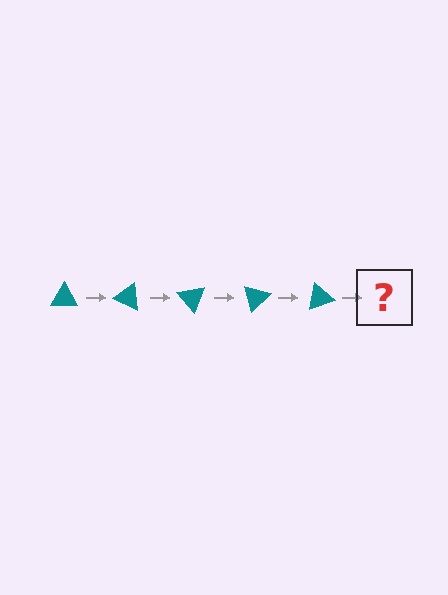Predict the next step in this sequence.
The next step is a teal triangle rotated 125 degrees.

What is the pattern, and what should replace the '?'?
The pattern is that the triangle rotates 25 degrees each step. The '?' should be a teal triangle rotated 125 degrees.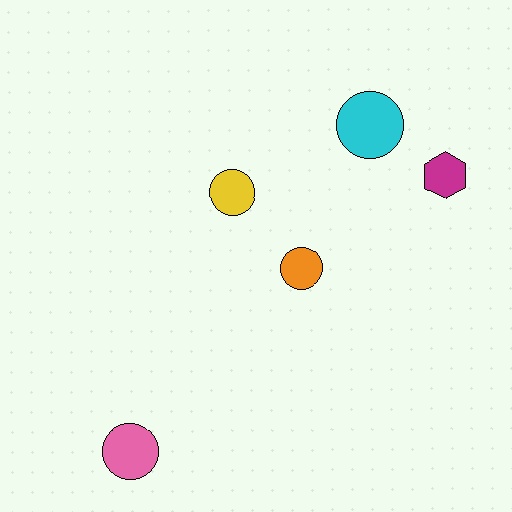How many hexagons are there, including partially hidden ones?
There is 1 hexagon.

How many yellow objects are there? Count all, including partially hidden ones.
There is 1 yellow object.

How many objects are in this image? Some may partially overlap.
There are 5 objects.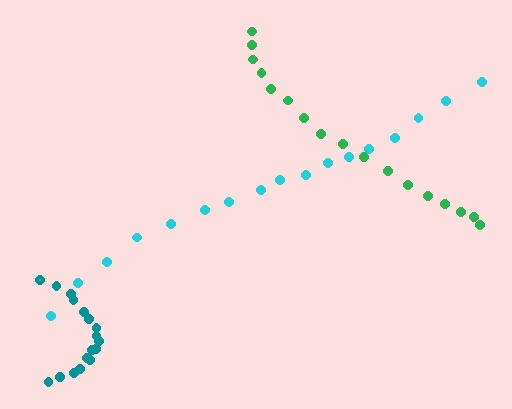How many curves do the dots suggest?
There are 3 distinct paths.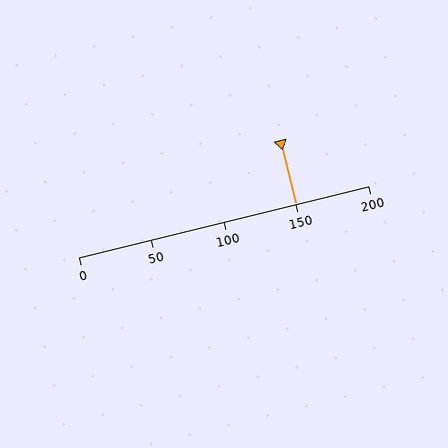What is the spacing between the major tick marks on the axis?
The major ticks are spaced 50 apart.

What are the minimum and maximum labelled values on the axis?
The axis runs from 0 to 200.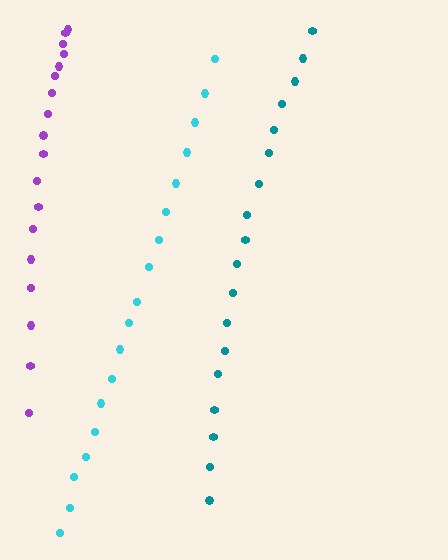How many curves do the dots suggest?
There are 3 distinct paths.